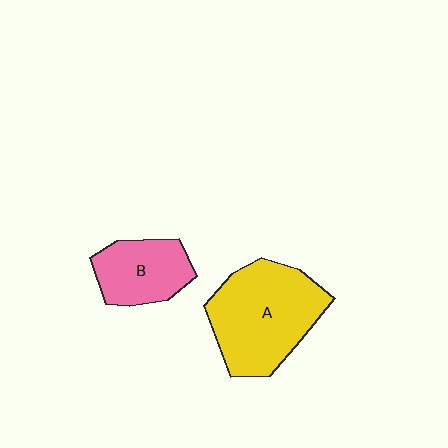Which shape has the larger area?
Shape A (yellow).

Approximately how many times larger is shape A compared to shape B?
Approximately 1.8 times.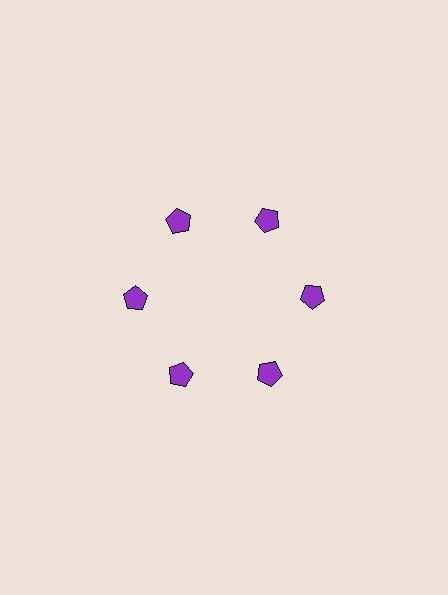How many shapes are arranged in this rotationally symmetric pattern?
There are 6 shapes, arranged in 6 groups of 1.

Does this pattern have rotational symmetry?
Yes, this pattern has 6-fold rotational symmetry. It looks the same after rotating 60 degrees around the center.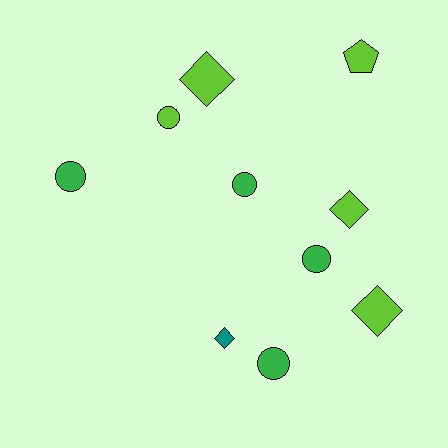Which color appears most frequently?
Lime, with 5 objects.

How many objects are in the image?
There are 10 objects.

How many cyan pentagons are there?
There are no cyan pentagons.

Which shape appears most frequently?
Circle, with 5 objects.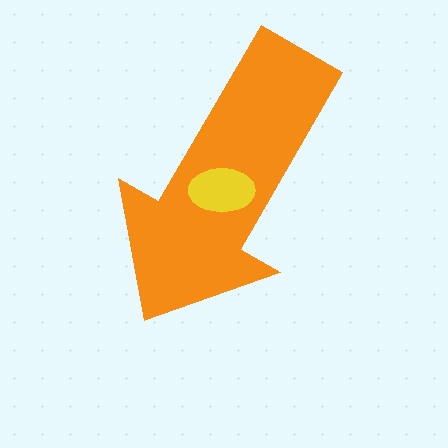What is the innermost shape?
The yellow ellipse.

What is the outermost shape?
The orange arrow.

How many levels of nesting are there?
2.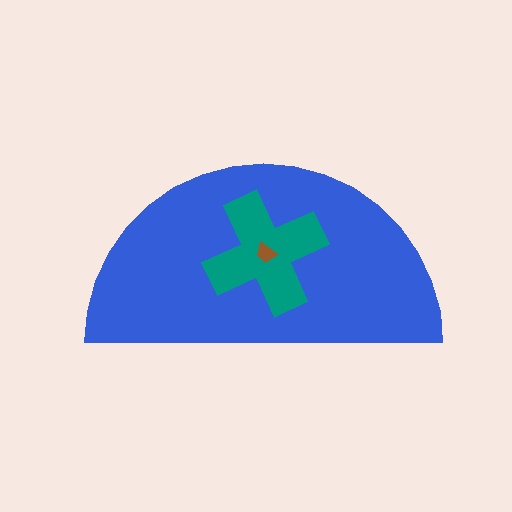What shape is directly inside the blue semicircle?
The teal cross.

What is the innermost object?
The brown trapezoid.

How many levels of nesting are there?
3.